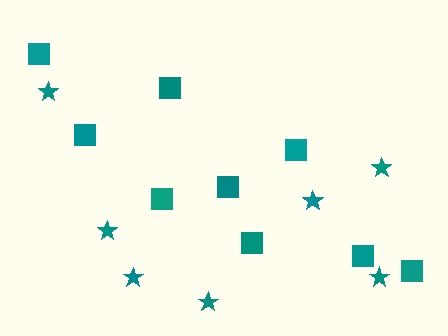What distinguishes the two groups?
There are 2 groups: one group of squares (9) and one group of stars (7).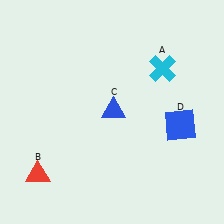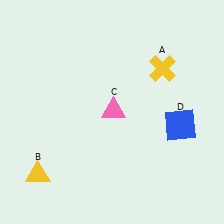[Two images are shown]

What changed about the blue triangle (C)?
In Image 1, C is blue. In Image 2, it changed to pink.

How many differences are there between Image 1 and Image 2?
There are 3 differences between the two images.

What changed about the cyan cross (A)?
In Image 1, A is cyan. In Image 2, it changed to yellow.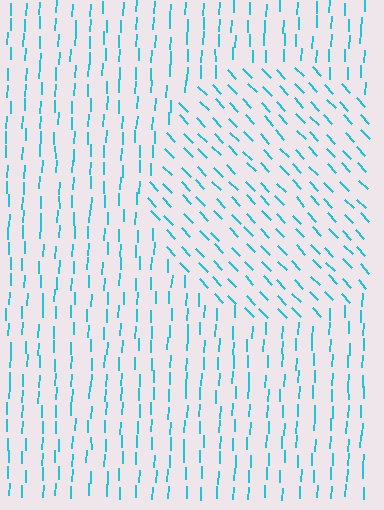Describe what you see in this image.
The image is filled with small cyan line segments. A circle region in the image has lines oriented differently from the surrounding lines, creating a visible texture boundary.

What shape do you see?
I see a circle.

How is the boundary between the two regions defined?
The boundary is defined purely by a change in line orientation (approximately 45 degrees difference). All lines are the same color and thickness.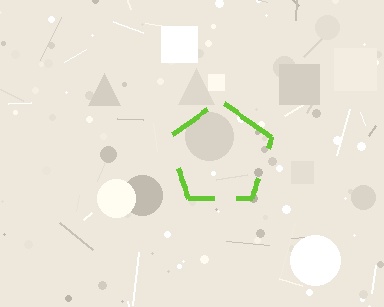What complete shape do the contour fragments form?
The contour fragments form a pentagon.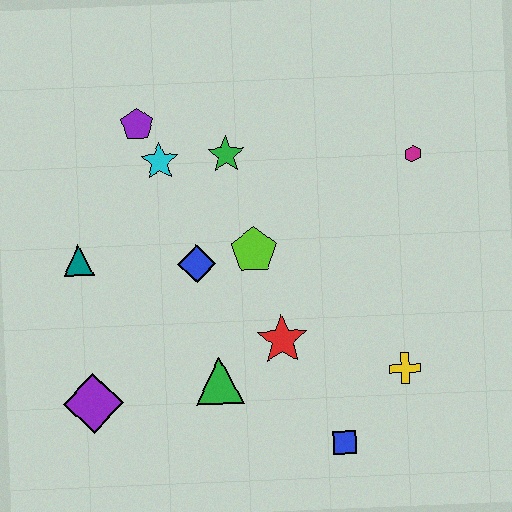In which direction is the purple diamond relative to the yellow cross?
The purple diamond is to the left of the yellow cross.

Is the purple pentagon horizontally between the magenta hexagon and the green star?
No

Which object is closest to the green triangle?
The red star is closest to the green triangle.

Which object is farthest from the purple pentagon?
The blue square is farthest from the purple pentagon.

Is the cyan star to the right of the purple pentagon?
Yes